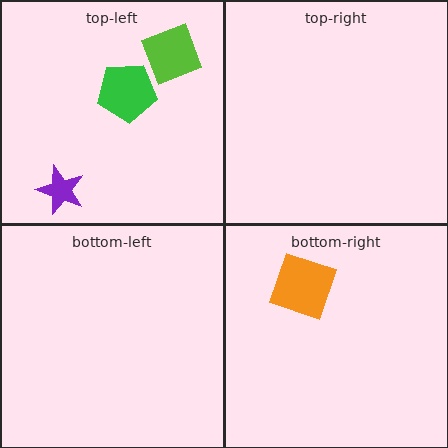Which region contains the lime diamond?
The top-left region.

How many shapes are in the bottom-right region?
1.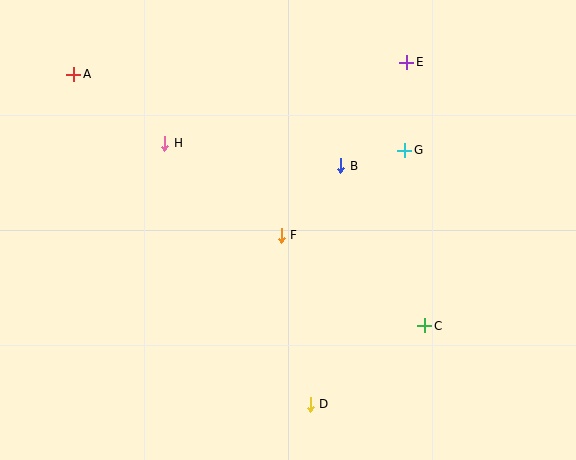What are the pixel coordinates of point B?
Point B is at (341, 166).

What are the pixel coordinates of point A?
Point A is at (74, 74).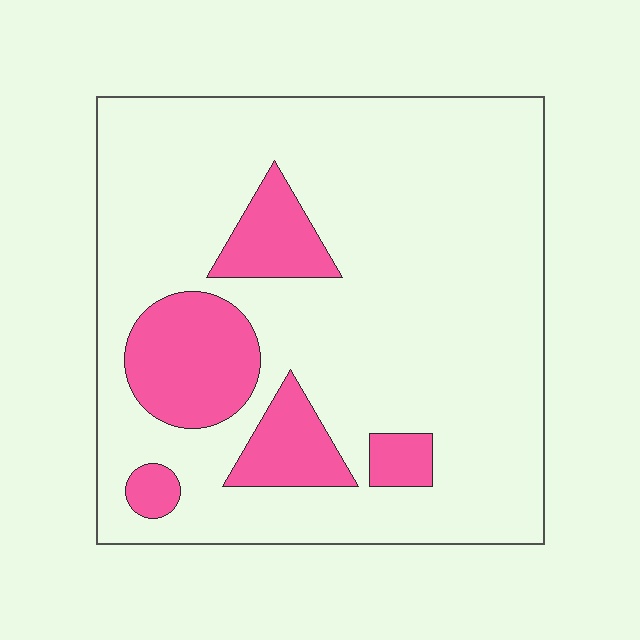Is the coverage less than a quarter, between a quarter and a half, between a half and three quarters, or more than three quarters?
Less than a quarter.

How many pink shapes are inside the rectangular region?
5.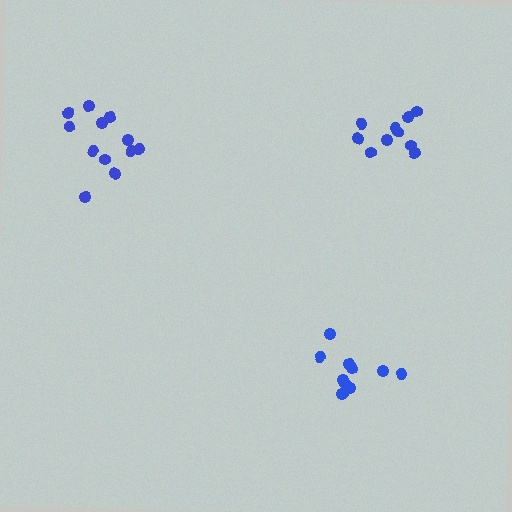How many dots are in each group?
Group 1: 10 dots, Group 2: 12 dots, Group 3: 11 dots (33 total).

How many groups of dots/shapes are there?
There are 3 groups.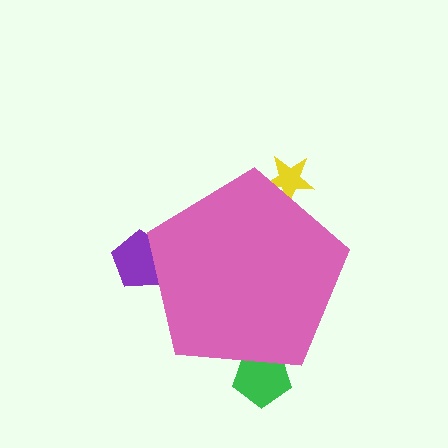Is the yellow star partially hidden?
Yes, the yellow star is partially hidden behind the pink pentagon.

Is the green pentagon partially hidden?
Yes, the green pentagon is partially hidden behind the pink pentagon.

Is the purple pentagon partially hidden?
Yes, the purple pentagon is partially hidden behind the pink pentagon.